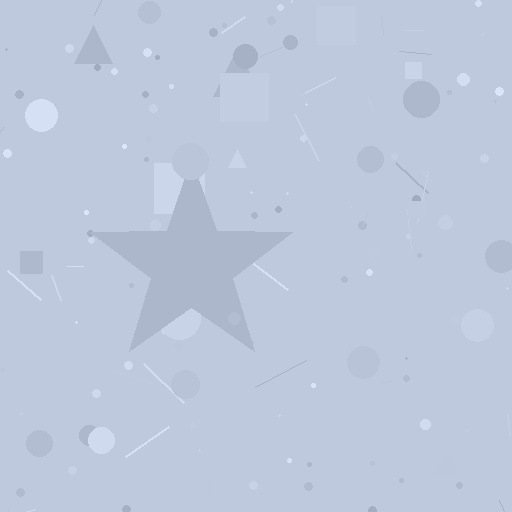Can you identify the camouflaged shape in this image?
The camouflaged shape is a star.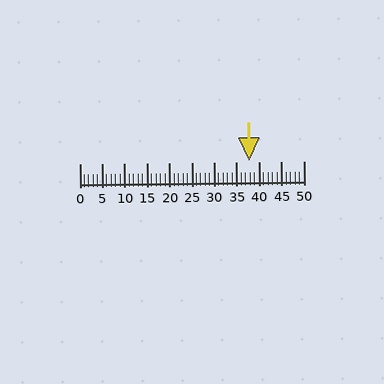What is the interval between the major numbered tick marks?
The major tick marks are spaced 5 units apart.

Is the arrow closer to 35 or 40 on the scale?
The arrow is closer to 40.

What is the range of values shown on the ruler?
The ruler shows values from 0 to 50.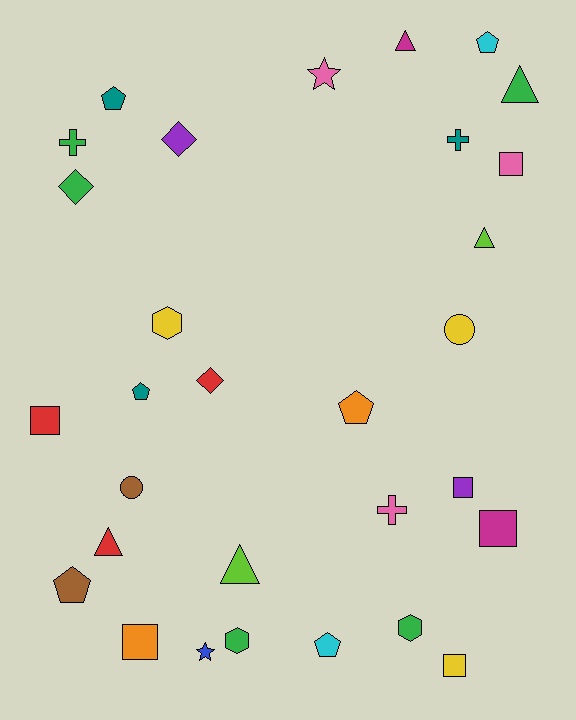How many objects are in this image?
There are 30 objects.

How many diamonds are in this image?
There are 3 diamonds.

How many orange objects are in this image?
There are 2 orange objects.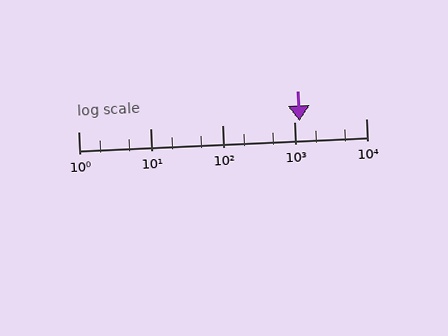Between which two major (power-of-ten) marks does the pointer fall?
The pointer is between 1000 and 10000.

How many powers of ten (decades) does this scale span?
The scale spans 4 decades, from 1 to 10000.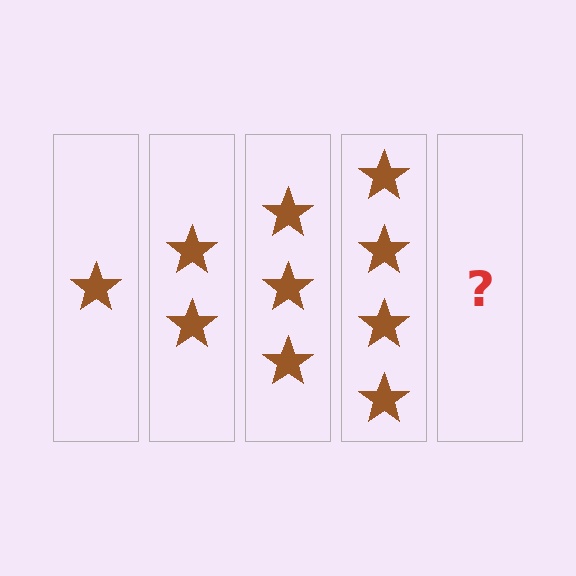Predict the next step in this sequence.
The next step is 5 stars.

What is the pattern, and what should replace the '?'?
The pattern is that each step adds one more star. The '?' should be 5 stars.